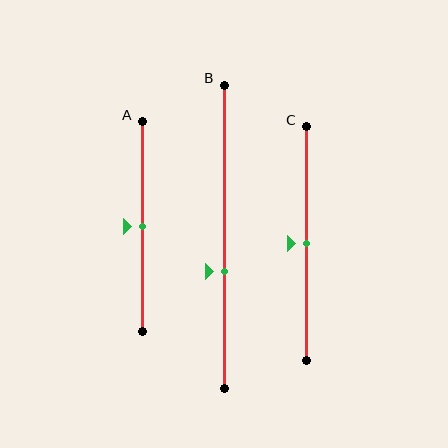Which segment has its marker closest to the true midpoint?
Segment A has its marker closest to the true midpoint.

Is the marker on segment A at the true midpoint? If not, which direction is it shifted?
Yes, the marker on segment A is at the true midpoint.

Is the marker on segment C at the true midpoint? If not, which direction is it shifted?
Yes, the marker on segment C is at the true midpoint.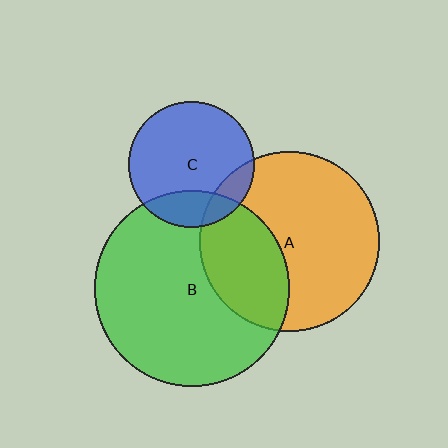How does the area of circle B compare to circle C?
Approximately 2.4 times.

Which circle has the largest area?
Circle B (green).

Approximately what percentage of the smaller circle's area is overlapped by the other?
Approximately 15%.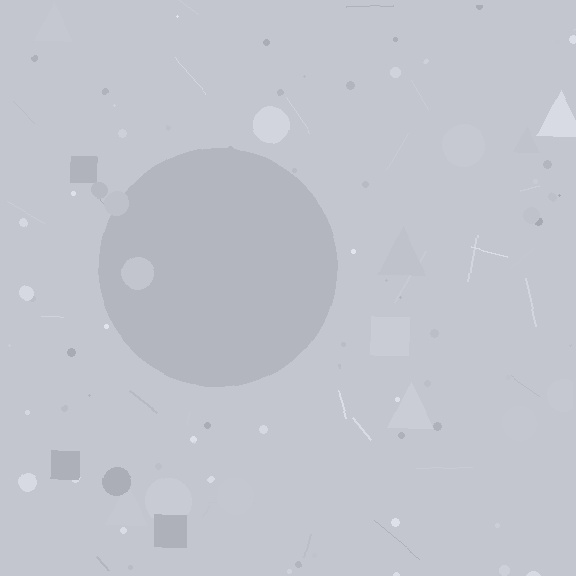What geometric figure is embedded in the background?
A circle is embedded in the background.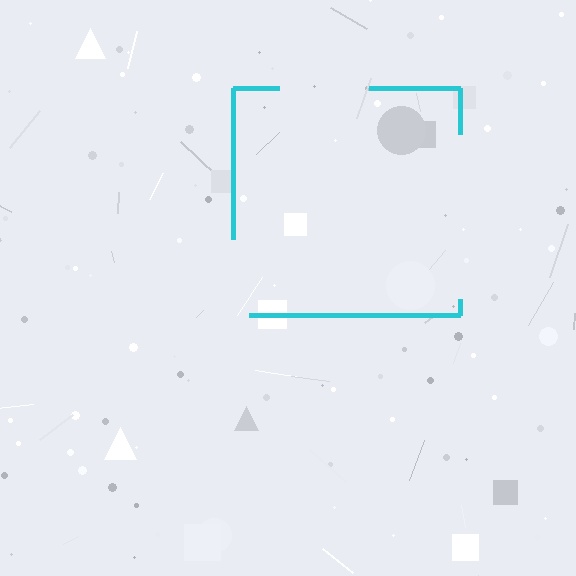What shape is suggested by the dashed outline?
The dashed outline suggests a square.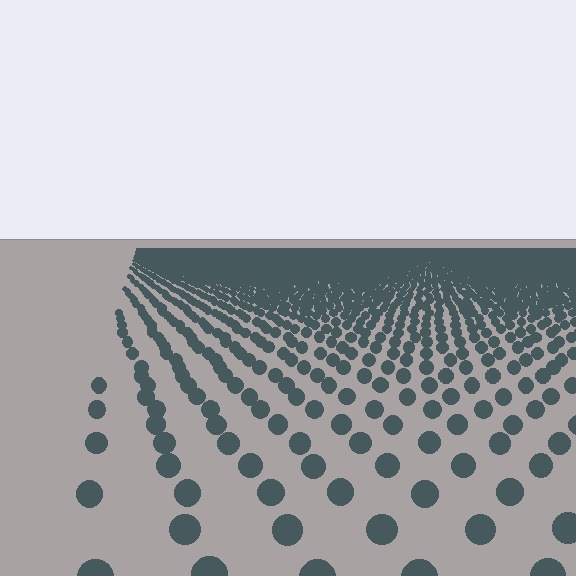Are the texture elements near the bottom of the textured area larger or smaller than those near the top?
Larger. Near the bottom, elements are closer to the viewer and appear at a bigger on-screen size.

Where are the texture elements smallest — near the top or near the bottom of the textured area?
Near the top.